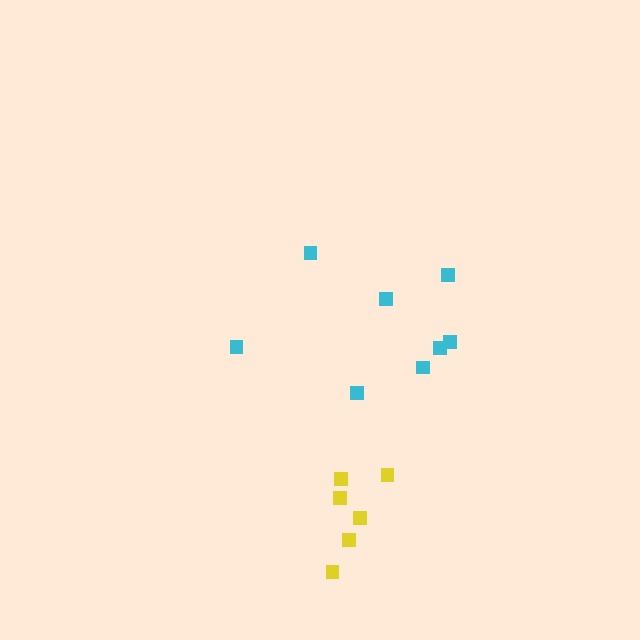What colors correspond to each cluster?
The clusters are colored: yellow, cyan.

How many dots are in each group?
Group 1: 6 dots, Group 2: 8 dots (14 total).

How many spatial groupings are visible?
There are 2 spatial groupings.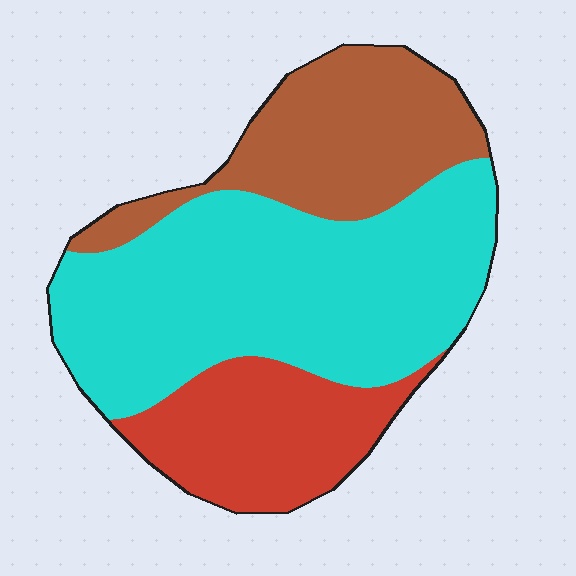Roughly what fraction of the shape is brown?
Brown takes up between a quarter and a half of the shape.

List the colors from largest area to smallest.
From largest to smallest: cyan, brown, red.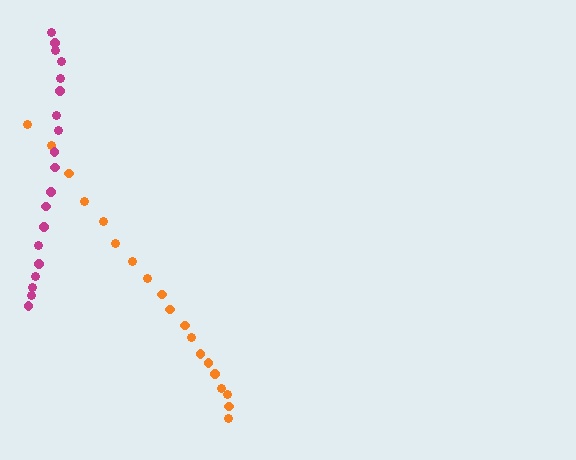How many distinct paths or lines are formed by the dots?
There are 2 distinct paths.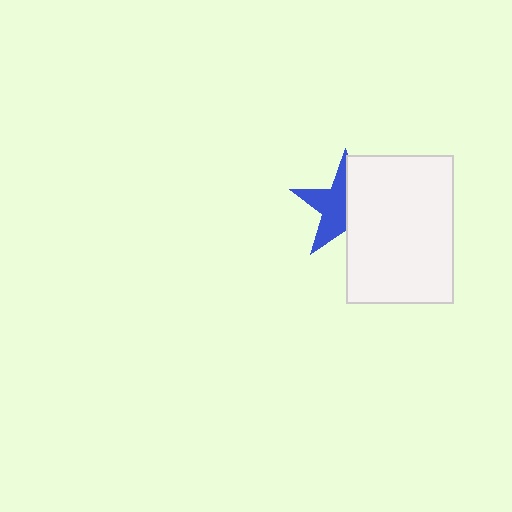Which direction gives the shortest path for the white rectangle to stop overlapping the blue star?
Moving right gives the shortest separation.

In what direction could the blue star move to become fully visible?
The blue star could move left. That would shift it out from behind the white rectangle entirely.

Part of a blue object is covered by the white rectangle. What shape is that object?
It is a star.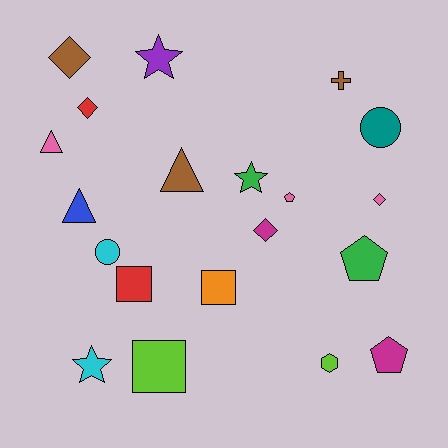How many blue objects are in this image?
There is 1 blue object.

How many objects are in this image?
There are 20 objects.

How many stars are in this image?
There are 3 stars.